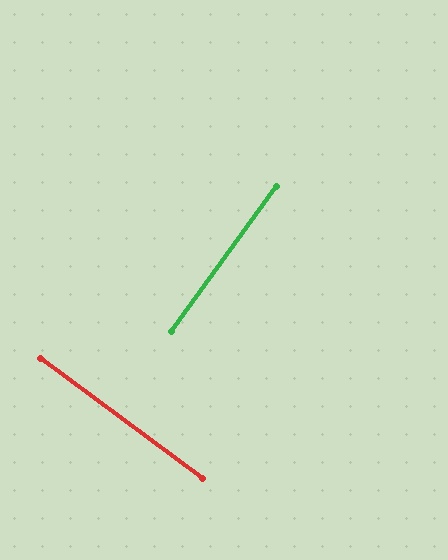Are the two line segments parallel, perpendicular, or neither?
Perpendicular — they meet at approximately 89°.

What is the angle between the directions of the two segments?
Approximately 89 degrees.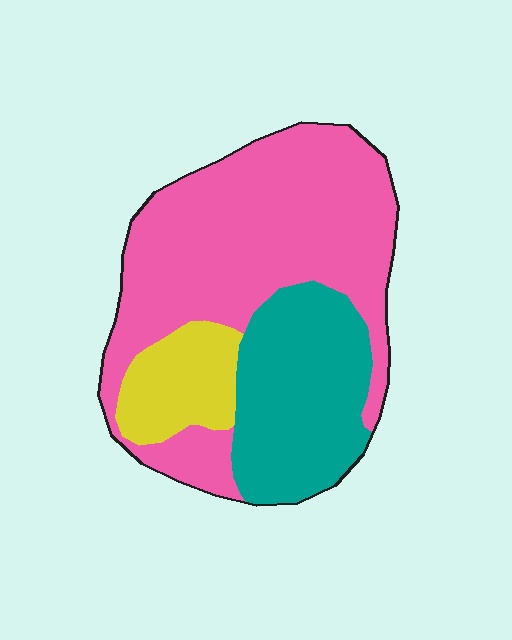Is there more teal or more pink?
Pink.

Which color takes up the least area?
Yellow, at roughly 15%.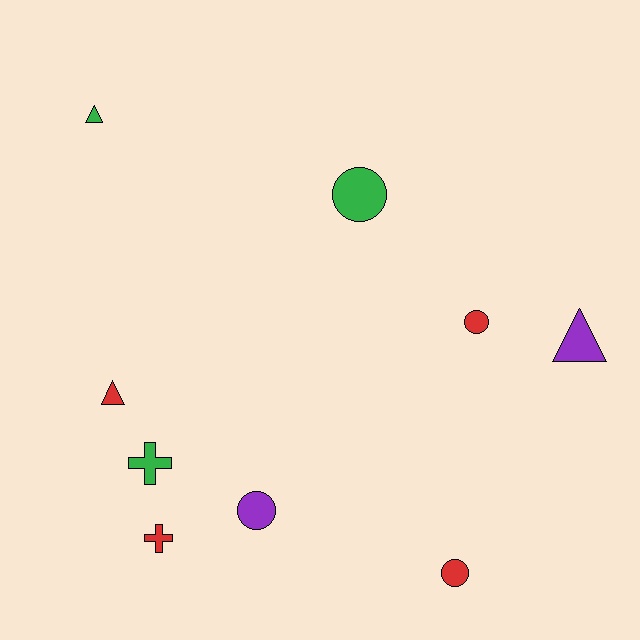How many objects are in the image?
There are 9 objects.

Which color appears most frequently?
Red, with 4 objects.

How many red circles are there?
There are 2 red circles.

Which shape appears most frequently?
Circle, with 4 objects.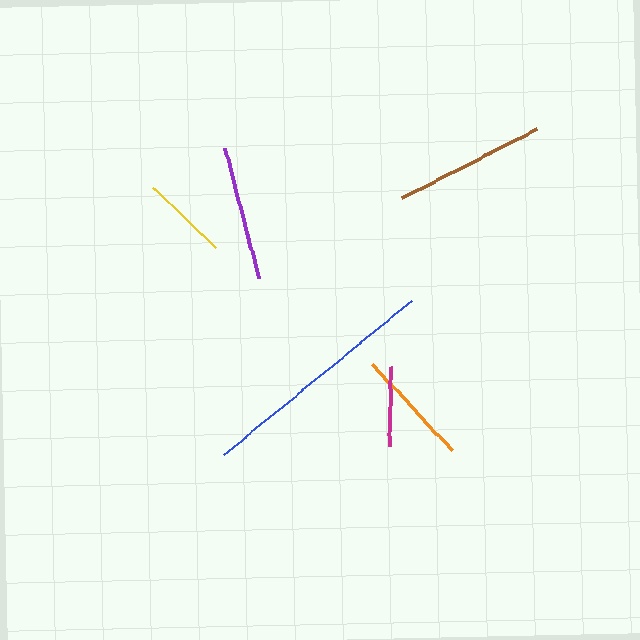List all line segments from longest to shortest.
From longest to shortest: blue, brown, purple, orange, yellow, magenta.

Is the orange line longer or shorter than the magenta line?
The orange line is longer than the magenta line.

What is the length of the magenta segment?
The magenta segment is approximately 79 pixels long.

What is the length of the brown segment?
The brown segment is approximately 151 pixels long.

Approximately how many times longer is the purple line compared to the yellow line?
The purple line is approximately 1.5 times the length of the yellow line.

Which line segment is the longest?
The blue line is the longest at approximately 243 pixels.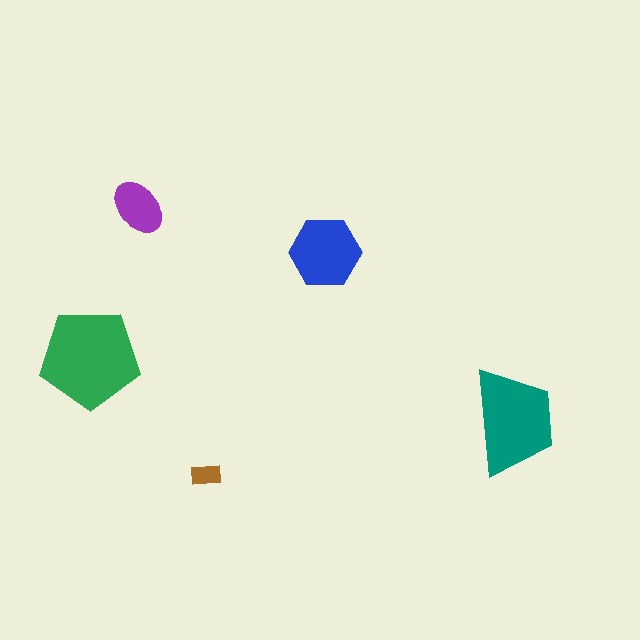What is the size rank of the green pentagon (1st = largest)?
1st.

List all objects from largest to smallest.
The green pentagon, the teal trapezoid, the blue hexagon, the purple ellipse, the brown rectangle.